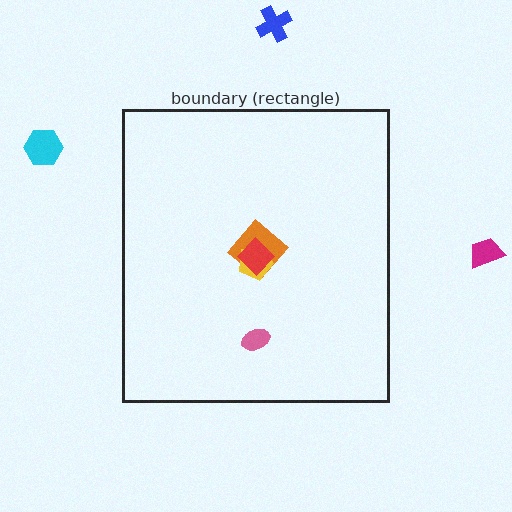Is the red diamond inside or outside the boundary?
Inside.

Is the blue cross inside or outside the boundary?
Outside.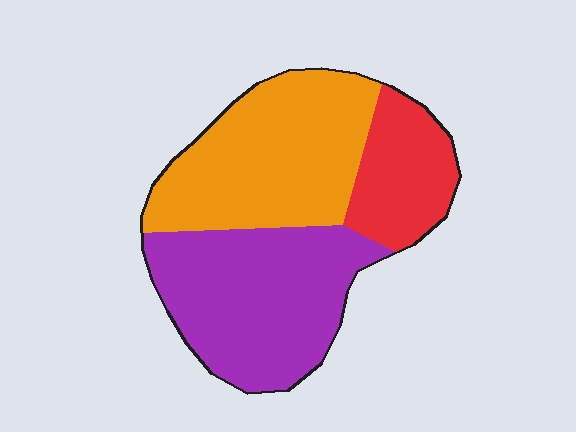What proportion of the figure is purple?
Purple covers about 40% of the figure.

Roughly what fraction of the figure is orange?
Orange covers 40% of the figure.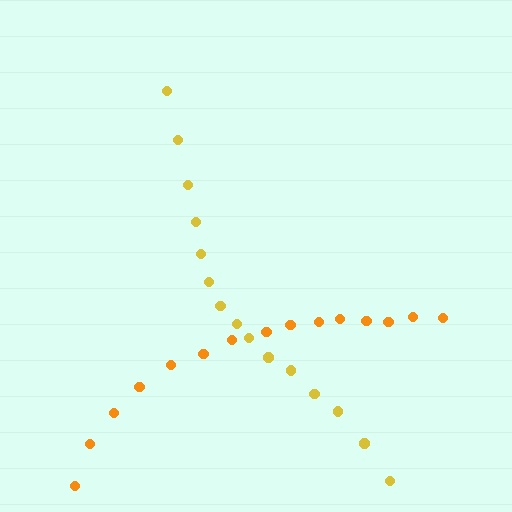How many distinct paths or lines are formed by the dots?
There are 2 distinct paths.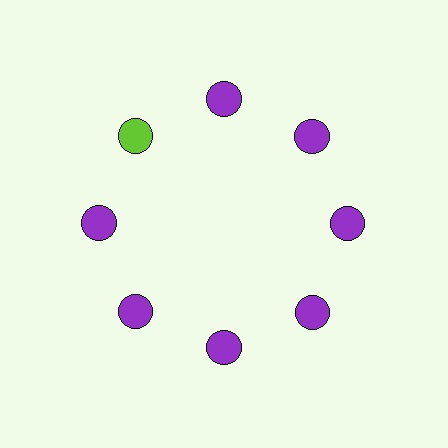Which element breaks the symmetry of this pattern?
The lime circle at roughly the 10 o'clock position breaks the symmetry. All other shapes are purple circles.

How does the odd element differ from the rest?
It has a different color: lime instead of purple.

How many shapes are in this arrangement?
There are 8 shapes arranged in a ring pattern.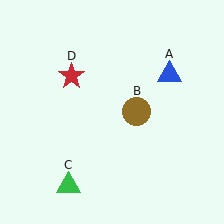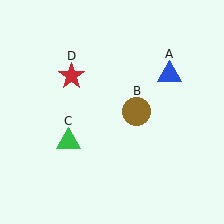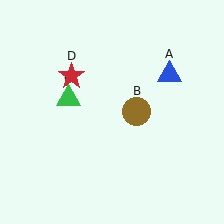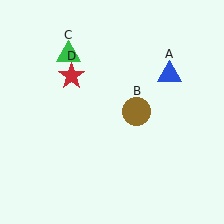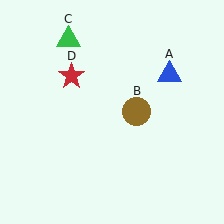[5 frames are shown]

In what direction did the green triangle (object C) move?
The green triangle (object C) moved up.